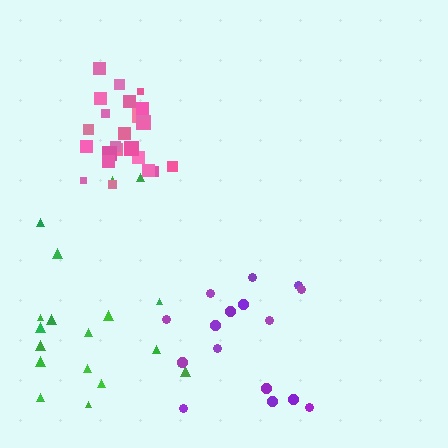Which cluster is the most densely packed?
Pink.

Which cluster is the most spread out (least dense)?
Green.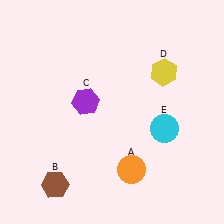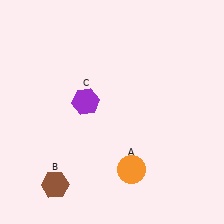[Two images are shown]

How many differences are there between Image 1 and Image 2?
There are 2 differences between the two images.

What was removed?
The yellow hexagon (D), the cyan circle (E) were removed in Image 2.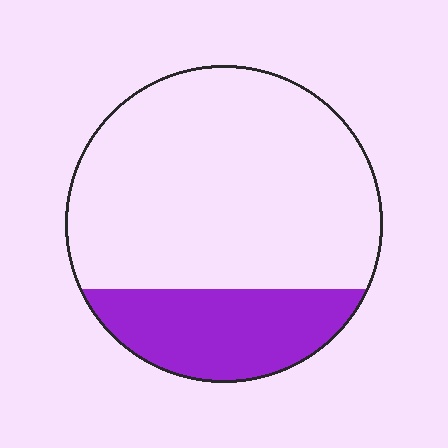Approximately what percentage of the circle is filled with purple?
Approximately 25%.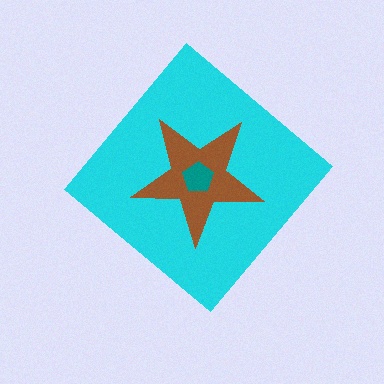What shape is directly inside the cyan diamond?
The brown star.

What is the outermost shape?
The cyan diamond.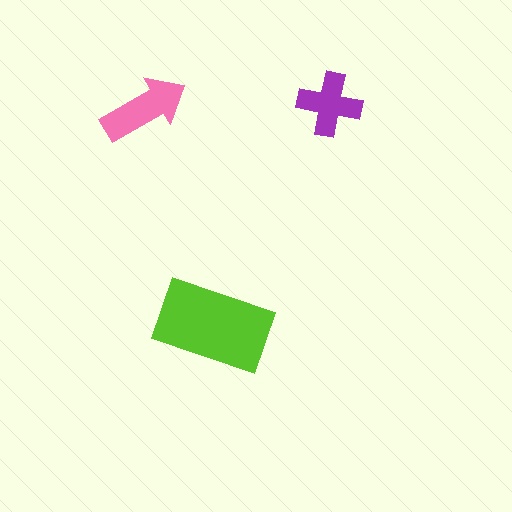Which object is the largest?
The lime rectangle.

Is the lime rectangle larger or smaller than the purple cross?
Larger.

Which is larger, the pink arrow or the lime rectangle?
The lime rectangle.